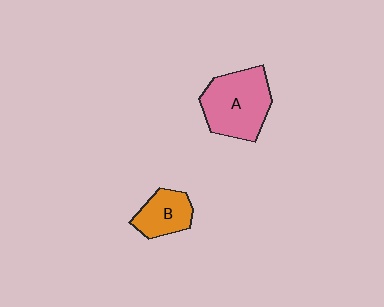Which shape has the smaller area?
Shape B (orange).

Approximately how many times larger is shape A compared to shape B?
Approximately 1.8 times.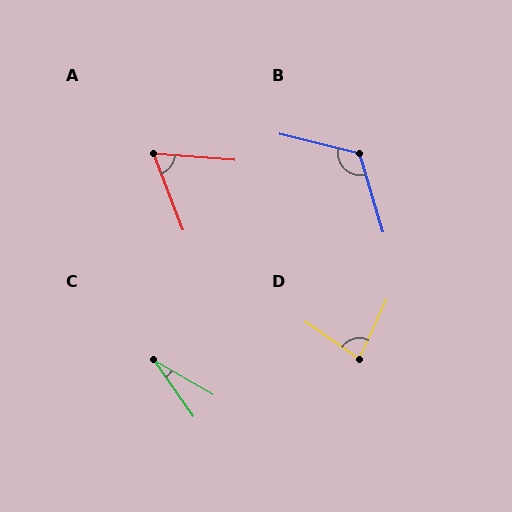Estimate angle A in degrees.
Approximately 64 degrees.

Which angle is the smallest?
C, at approximately 25 degrees.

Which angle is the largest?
B, at approximately 121 degrees.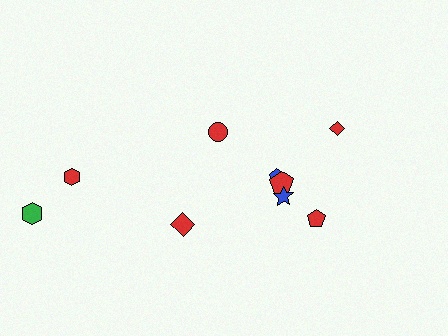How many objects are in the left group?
There are 3 objects.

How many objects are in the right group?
There are 6 objects.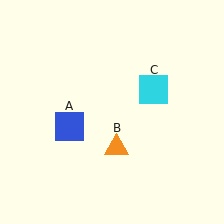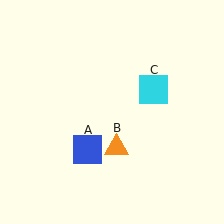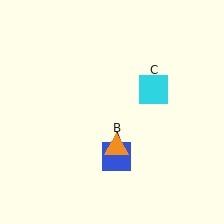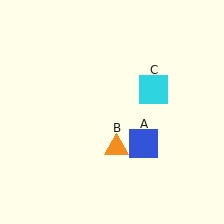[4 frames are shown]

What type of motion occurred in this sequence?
The blue square (object A) rotated counterclockwise around the center of the scene.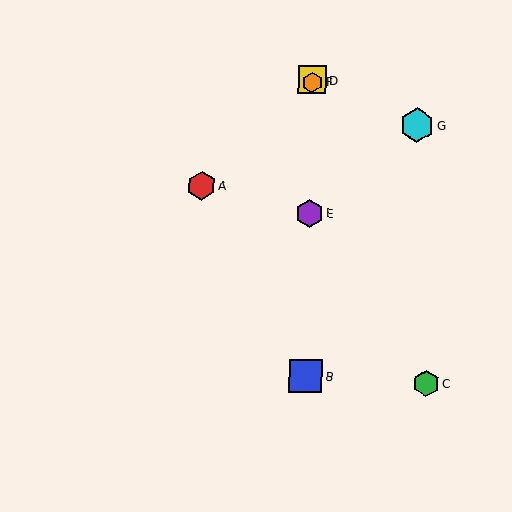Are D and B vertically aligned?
Yes, both are at x≈312.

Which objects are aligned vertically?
Objects B, D, E, F are aligned vertically.